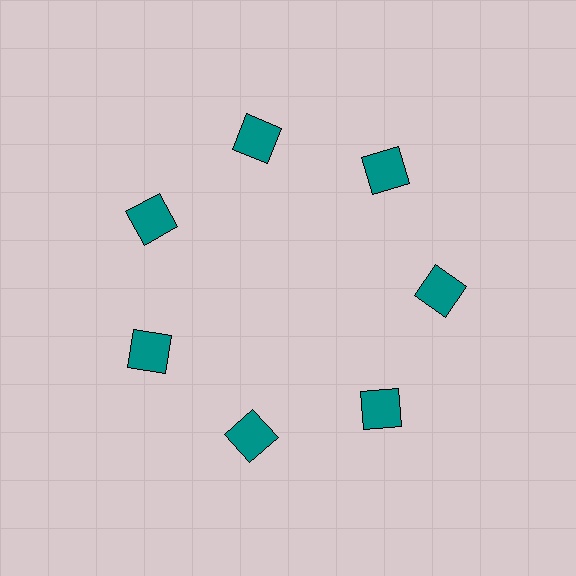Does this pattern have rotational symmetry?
Yes, this pattern has 7-fold rotational symmetry. It looks the same after rotating 51 degrees around the center.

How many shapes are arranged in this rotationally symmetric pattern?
There are 7 shapes, arranged in 7 groups of 1.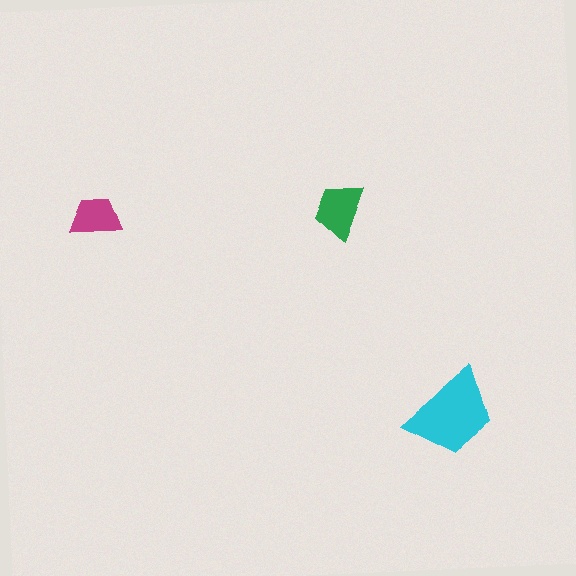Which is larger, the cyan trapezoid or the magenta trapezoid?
The cyan one.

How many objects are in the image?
There are 3 objects in the image.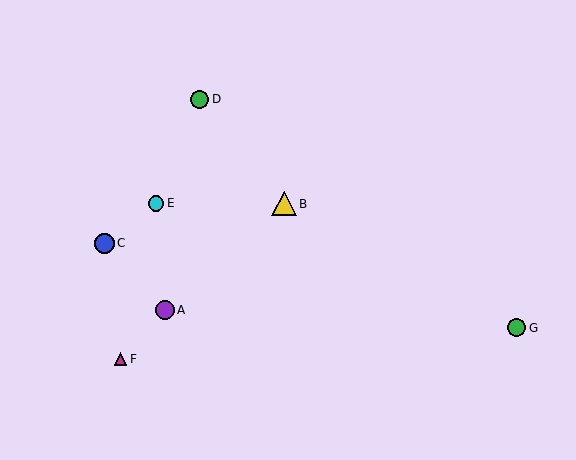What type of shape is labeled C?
Shape C is a blue circle.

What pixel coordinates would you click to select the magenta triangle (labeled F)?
Click at (121, 359) to select the magenta triangle F.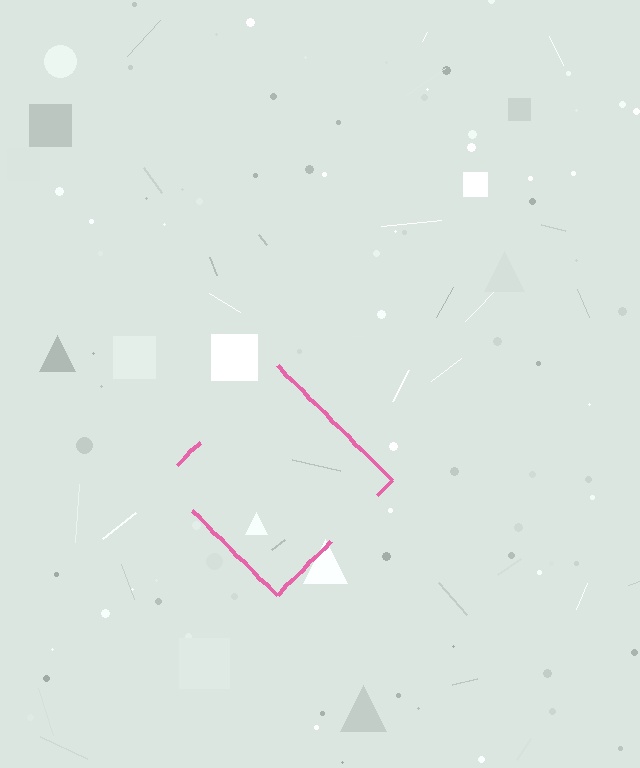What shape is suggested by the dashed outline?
The dashed outline suggests a diamond.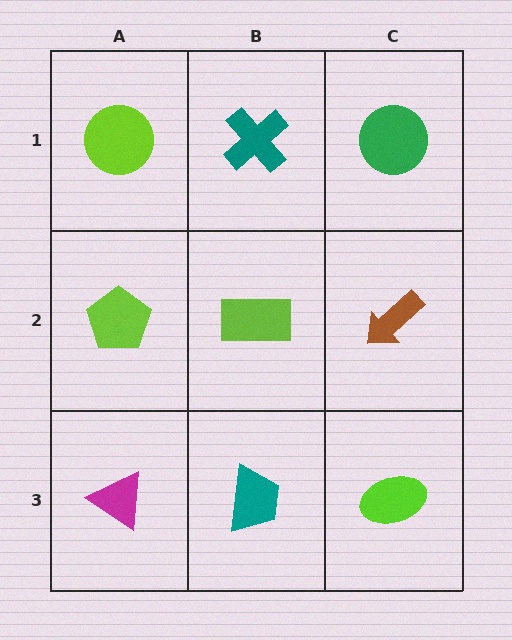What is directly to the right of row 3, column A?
A teal trapezoid.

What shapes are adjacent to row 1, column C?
A brown arrow (row 2, column C), a teal cross (row 1, column B).